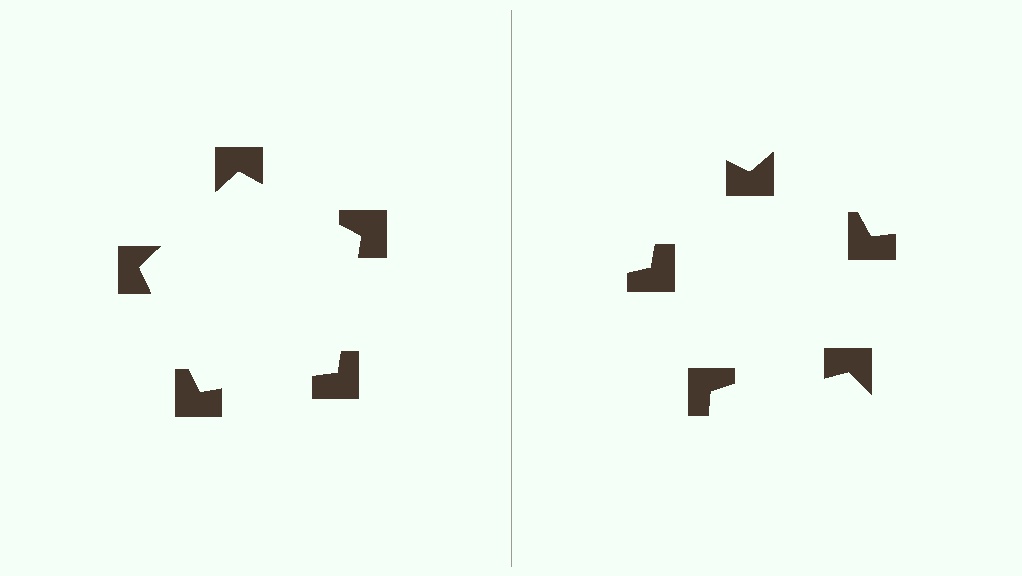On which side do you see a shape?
An illusory pentagon appears on the left side. On the right side the wedge cuts are rotated, so no coherent shape forms.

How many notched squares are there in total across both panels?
10 — 5 on each side.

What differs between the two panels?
The notched squares are positioned identically on both sides; only the wedge orientations differ. On the left they align to a pentagon; on the right they are misaligned.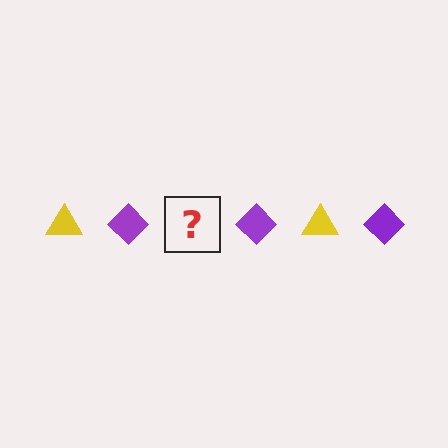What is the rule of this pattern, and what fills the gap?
The rule is that the pattern alternates between yellow triangle and purple diamond. The gap should be filled with a yellow triangle.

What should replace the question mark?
The question mark should be replaced with a yellow triangle.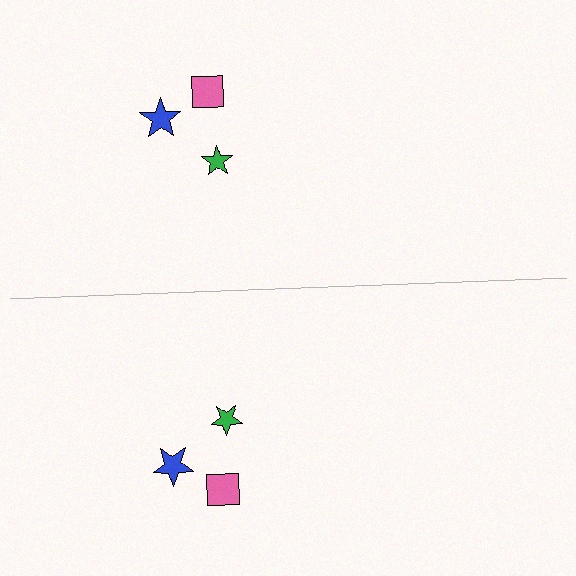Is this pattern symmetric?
Yes, this pattern has bilateral (reflection) symmetry.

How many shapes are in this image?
There are 6 shapes in this image.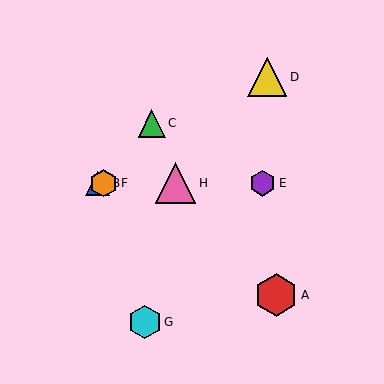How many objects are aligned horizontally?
4 objects (B, E, F, H) are aligned horizontally.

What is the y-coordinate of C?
Object C is at y≈123.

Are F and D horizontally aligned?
No, F is at y≈183 and D is at y≈77.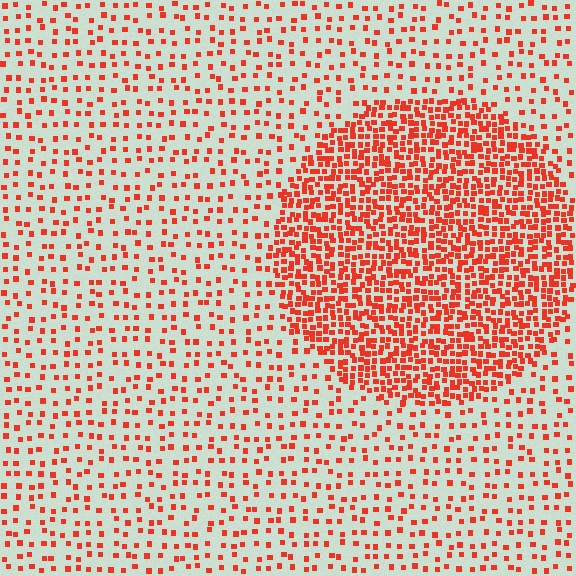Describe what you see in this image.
The image contains small red elements arranged at two different densities. A circle-shaped region is visible where the elements are more densely packed than the surrounding area.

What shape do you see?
I see a circle.